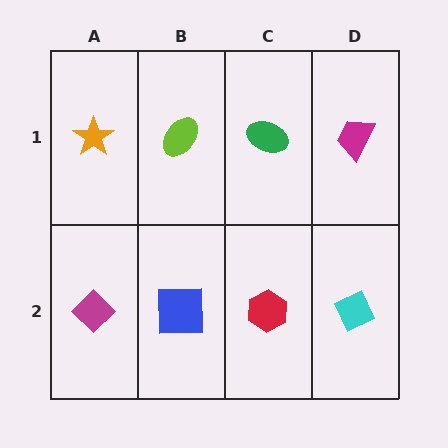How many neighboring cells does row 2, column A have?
2.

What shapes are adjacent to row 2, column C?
A green ellipse (row 1, column C), a blue square (row 2, column B), a cyan diamond (row 2, column D).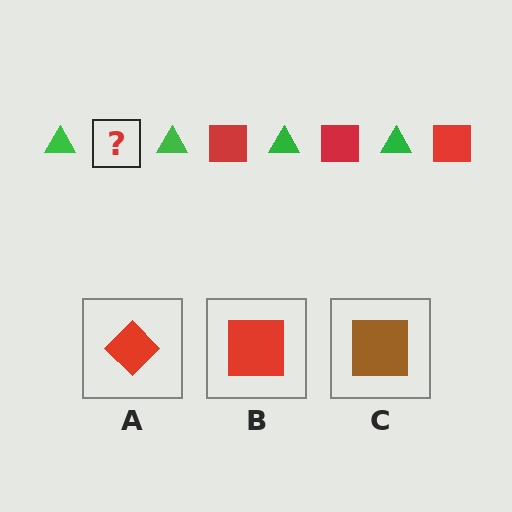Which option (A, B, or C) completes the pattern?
B.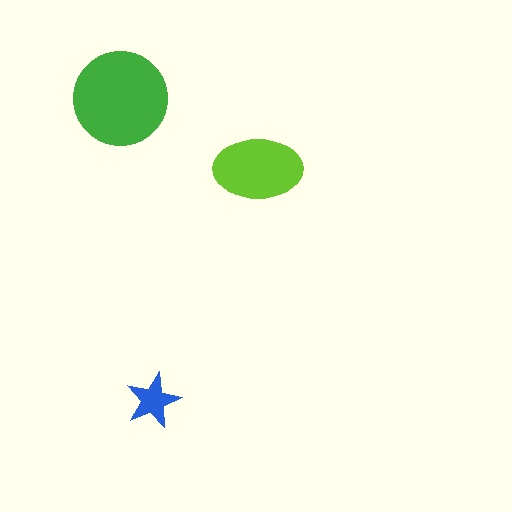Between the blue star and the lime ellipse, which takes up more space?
The lime ellipse.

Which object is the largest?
The green circle.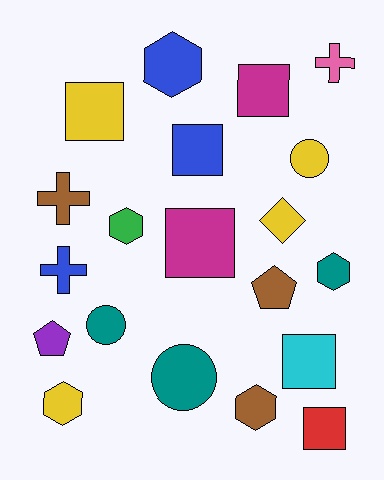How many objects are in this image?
There are 20 objects.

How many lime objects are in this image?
There are no lime objects.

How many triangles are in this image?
There are no triangles.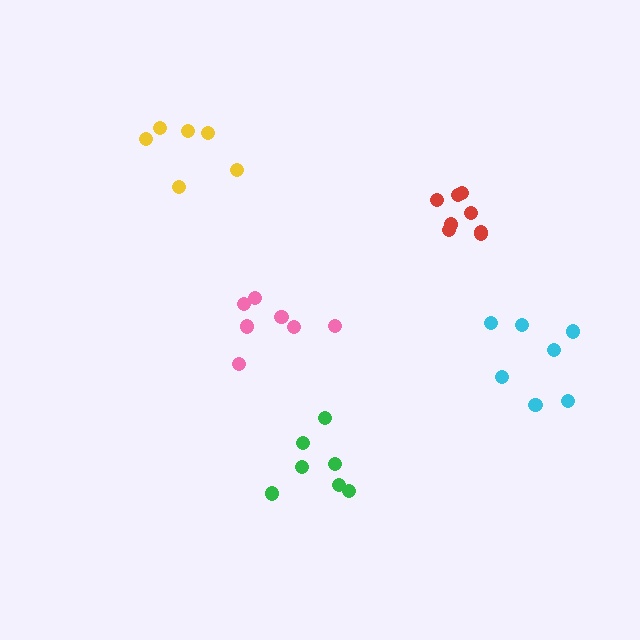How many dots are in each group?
Group 1: 7 dots, Group 2: 7 dots, Group 3: 7 dots, Group 4: 8 dots, Group 5: 6 dots (35 total).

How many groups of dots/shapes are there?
There are 5 groups.